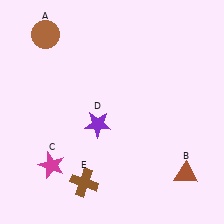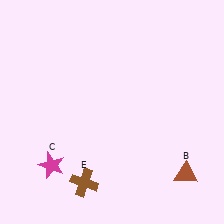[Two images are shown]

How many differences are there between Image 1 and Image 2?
There are 2 differences between the two images.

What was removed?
The brown circle (A), the purple star (D) were removed in Image 2.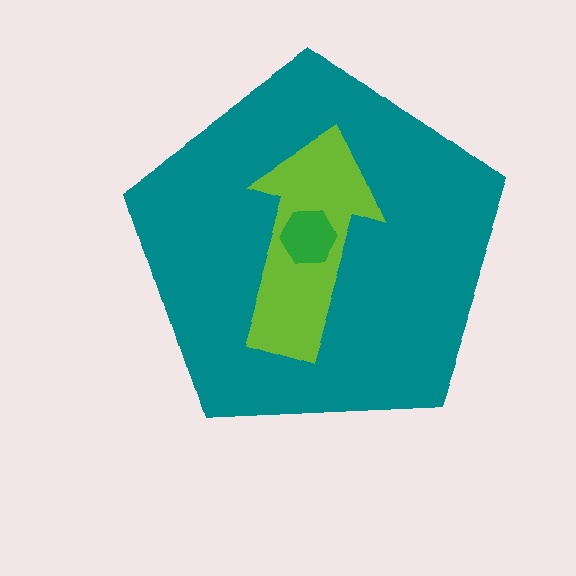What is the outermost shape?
The teal pentagon.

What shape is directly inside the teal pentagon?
The lime arrow.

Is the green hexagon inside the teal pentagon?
Yes.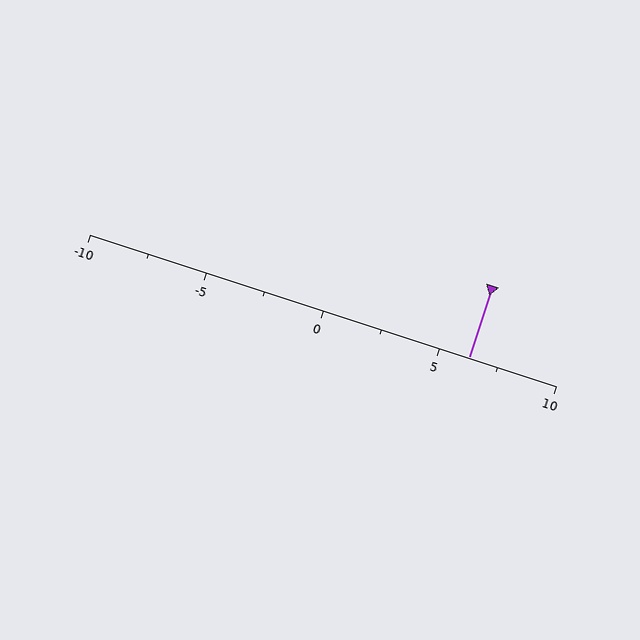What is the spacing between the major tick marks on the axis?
The major ticks are spaced 5 apart.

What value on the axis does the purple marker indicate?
The marker indicates approximately 6.2.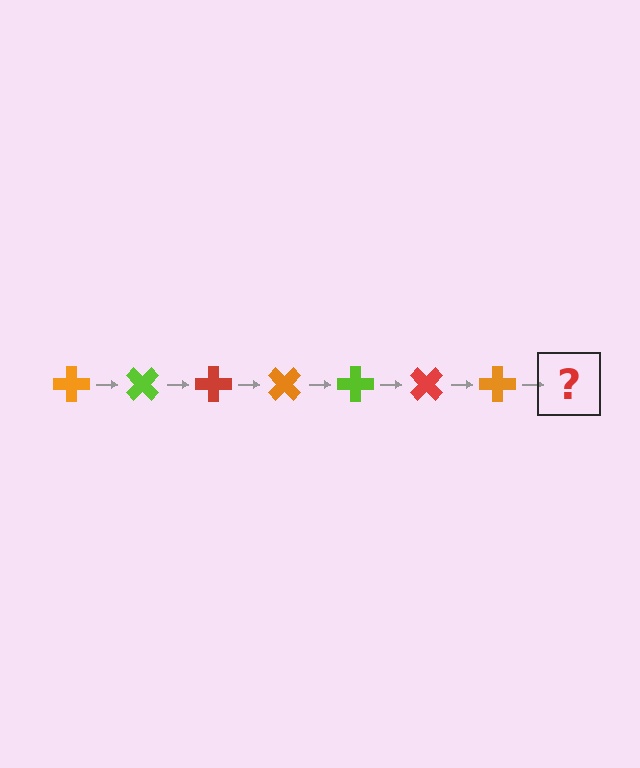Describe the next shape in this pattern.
It should be a lime cross, rotated 315 degrees from the start.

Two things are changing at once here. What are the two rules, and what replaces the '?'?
The two rules are that it rotates 45 degrees each step and the color cycles through orange, lime, and red. The '?' should be a lime cross, rotated 315 degrees from the start.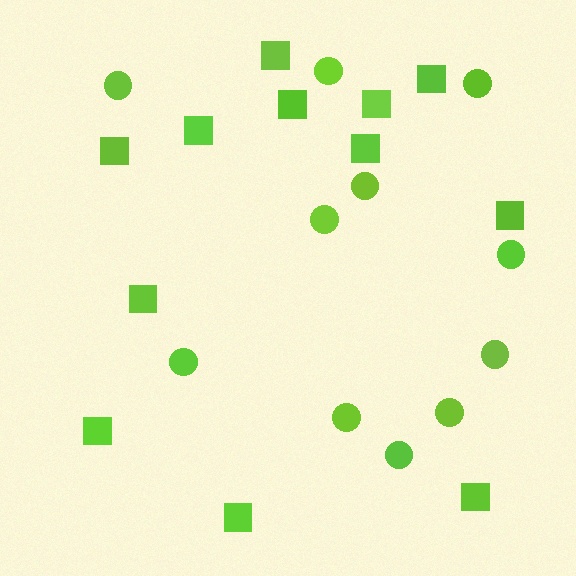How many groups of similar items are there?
There are 2 groups: one group of squares (12) and one group of circles (11).